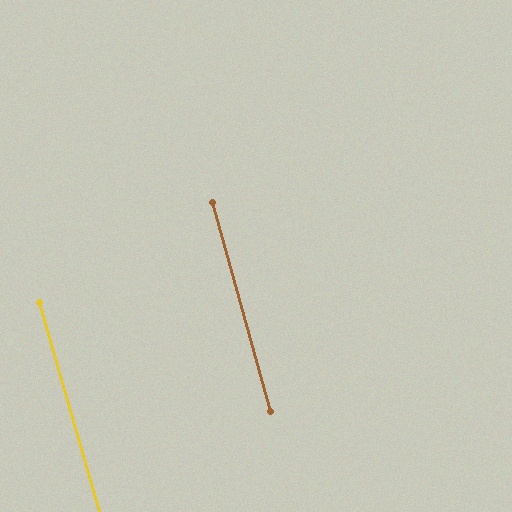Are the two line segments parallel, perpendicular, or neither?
Parallel — their directions differ by only 0.4°.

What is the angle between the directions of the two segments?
Approximately 0 degrees.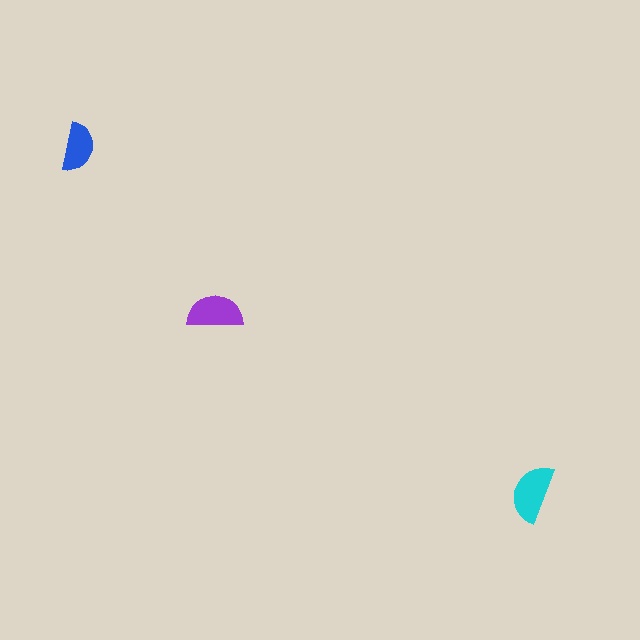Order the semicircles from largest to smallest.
the cyan one, the purple one, the blue one.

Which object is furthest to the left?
The blue semicircle is leftmost.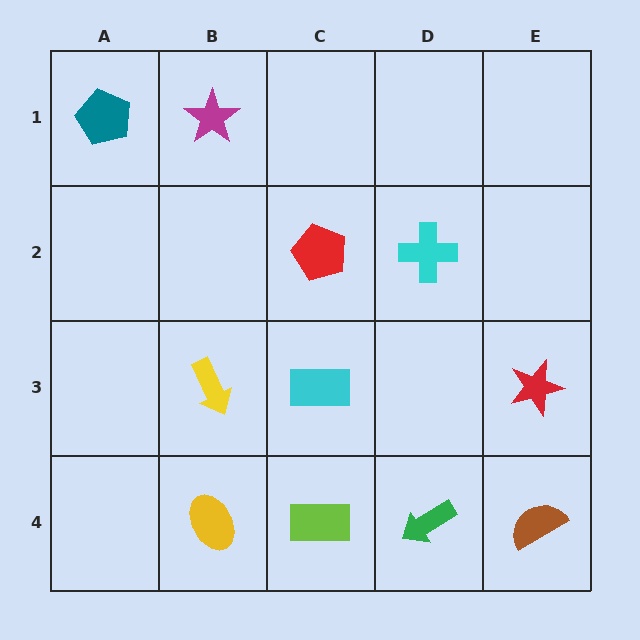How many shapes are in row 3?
3 shapes.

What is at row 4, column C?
A lime rectangle.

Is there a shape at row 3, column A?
No, that cell is empty.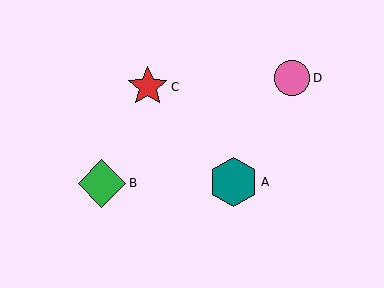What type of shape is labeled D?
Shape D is a pink circle.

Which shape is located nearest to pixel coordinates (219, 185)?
The teal hexagon (labeled A) at (234, 182) is nearest to that location.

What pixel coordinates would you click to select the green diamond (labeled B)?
Click at (102, 183) to select the green diamond B.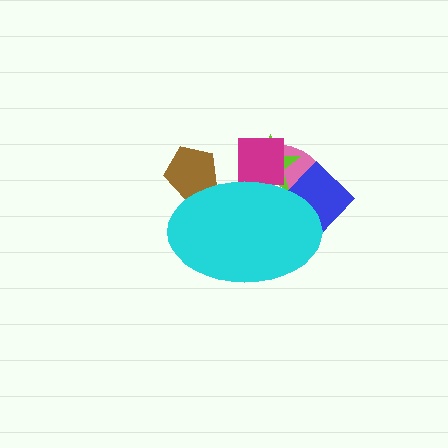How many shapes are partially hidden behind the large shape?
5 shapes are partially hidden.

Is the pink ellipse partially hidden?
Yes, the pink ellipse is partially hidden behind the cyan ellipse.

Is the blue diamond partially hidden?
Yes, the blue diamond is partially hidden behind the cyan ellipse.